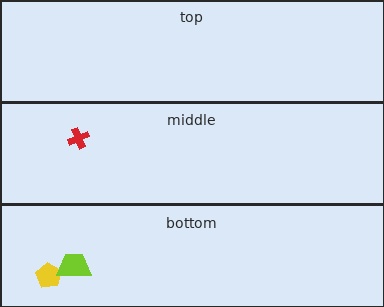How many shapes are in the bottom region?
2.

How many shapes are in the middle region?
1.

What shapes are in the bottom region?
The yellow pentagon, the lime trapezoid.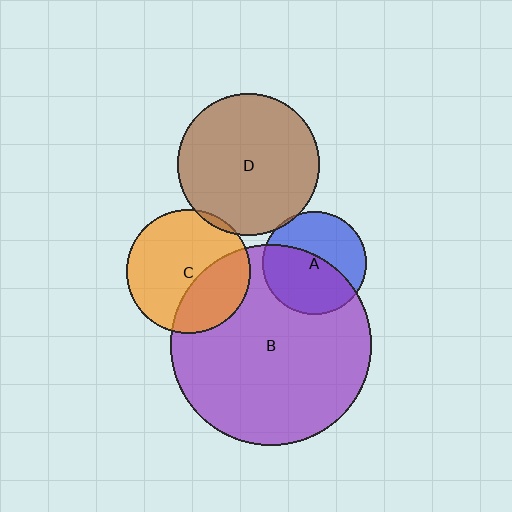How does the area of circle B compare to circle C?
Approximately 2.6 times.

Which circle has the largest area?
Circle B (purple).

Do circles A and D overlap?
Yes.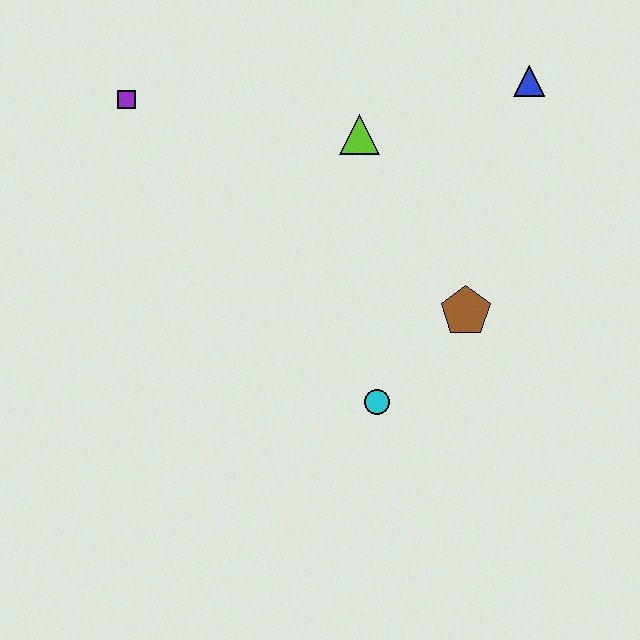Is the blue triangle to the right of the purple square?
Yes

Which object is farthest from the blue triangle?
The purple square is farthest from the blue triangle.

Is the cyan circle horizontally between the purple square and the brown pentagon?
Yes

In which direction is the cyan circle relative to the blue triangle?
The cyan circle is below the blue triangle.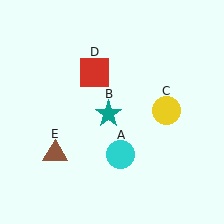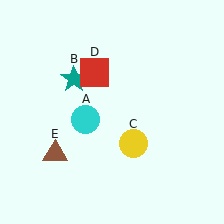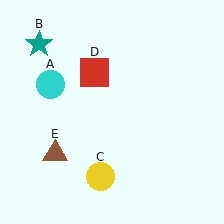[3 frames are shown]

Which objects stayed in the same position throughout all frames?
Red square (object D) and brown triangle (object E) remained stationary.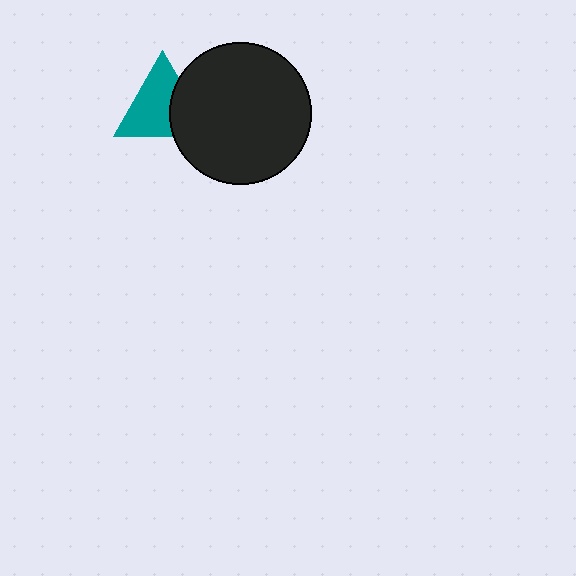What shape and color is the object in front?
The object in front is a black circle.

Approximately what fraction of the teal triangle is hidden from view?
Roughly 33% of the teal triangle is hidden behind the black circle.